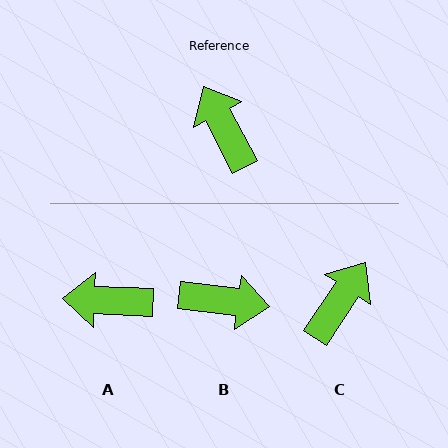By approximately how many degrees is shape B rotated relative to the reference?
Approximately 125 degrees clockwise.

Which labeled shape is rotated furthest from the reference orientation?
B, about 125 degrees away.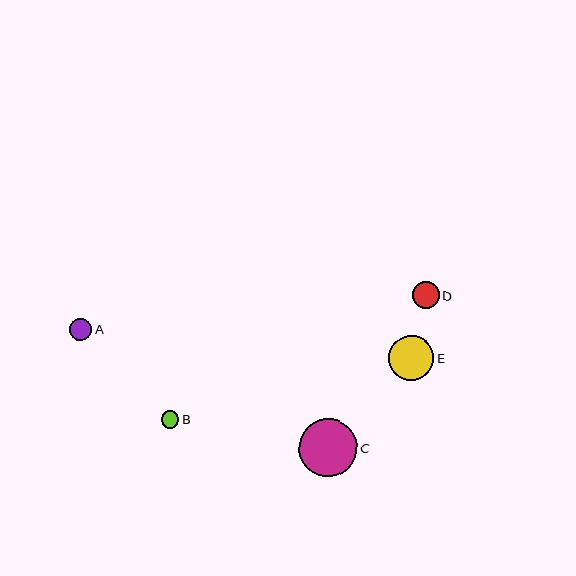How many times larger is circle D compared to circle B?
Circle D is approximately 1.6 times the size of circle B.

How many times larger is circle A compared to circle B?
Circle A is approximately 1.3 times the size of circle B.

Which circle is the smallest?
Circle B is the smallest with a size of approximately 17 pixels.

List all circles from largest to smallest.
From largest to smallest: C, E, D, A, B.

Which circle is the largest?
Circle C is the largest with a size of approximately 58 pixels.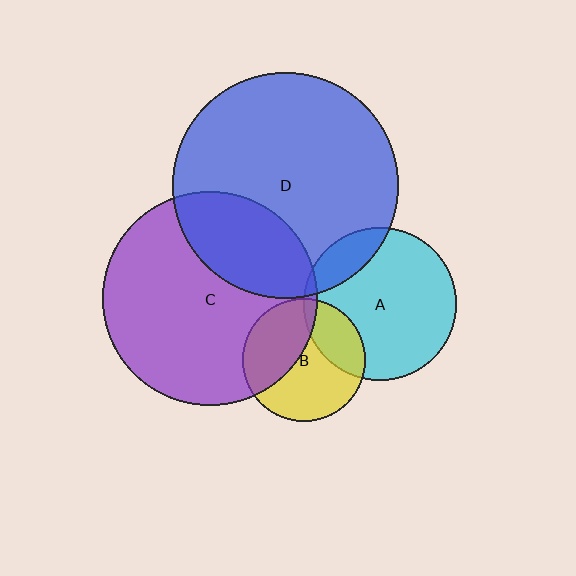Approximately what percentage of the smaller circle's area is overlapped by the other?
Approximately 25%.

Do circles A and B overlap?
Yes.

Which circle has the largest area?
Circle D (blue).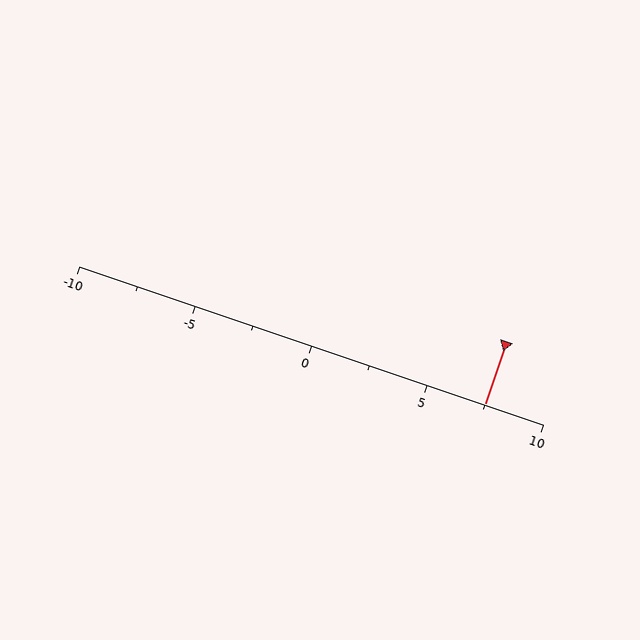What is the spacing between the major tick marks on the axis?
The major ticks are spaced 5 apart.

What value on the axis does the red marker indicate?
The marker indicates approximately 7.5.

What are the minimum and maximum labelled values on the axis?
The axis runs from -10 to 10.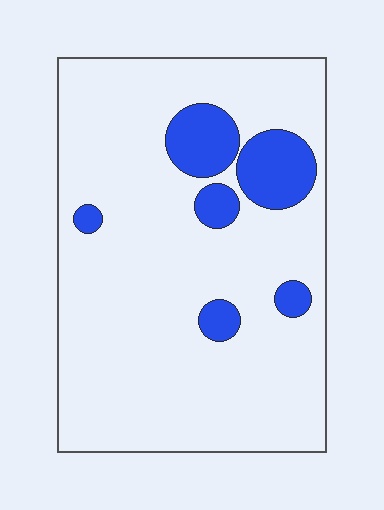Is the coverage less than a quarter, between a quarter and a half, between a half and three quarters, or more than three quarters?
Less than a quarter.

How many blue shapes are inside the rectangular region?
6.